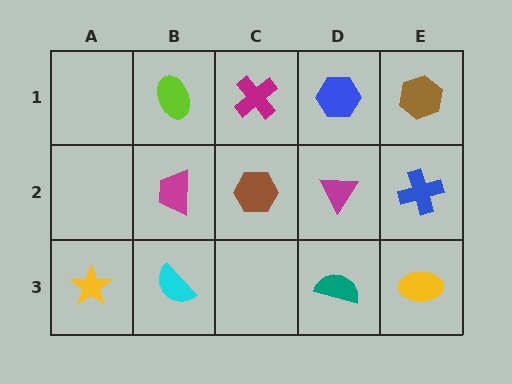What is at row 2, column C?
A brown hexagon.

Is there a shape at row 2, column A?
No, that cell is empty.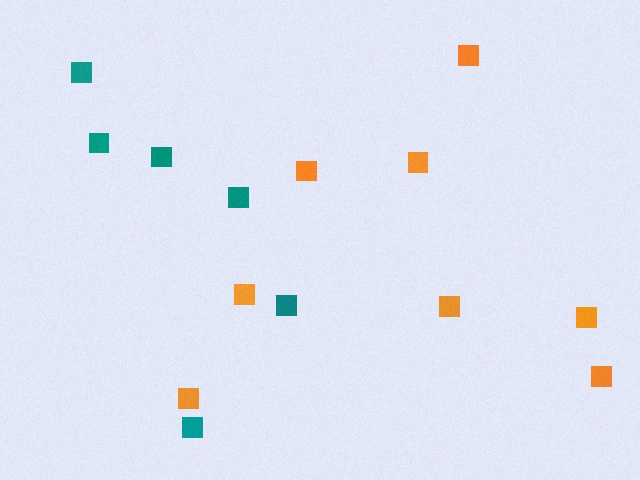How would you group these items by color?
There are 2 groups: one group of orange squares (8) and one group of teal squares (6).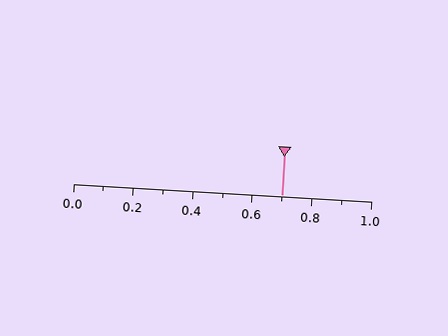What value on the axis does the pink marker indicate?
The marker indicates approximately 0.7.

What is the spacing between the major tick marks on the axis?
The major ticks are spaced 0.2 apart.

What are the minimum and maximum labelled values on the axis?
The axis runs from 0.0 to 1.0.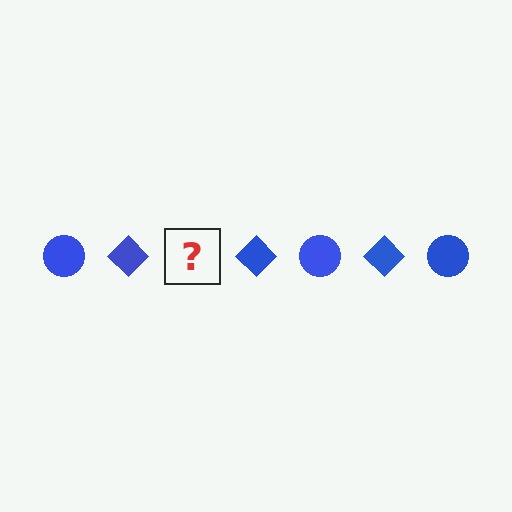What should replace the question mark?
The question mark should be replaced with a blue circle.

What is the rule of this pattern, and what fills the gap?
The rule is that the pattern cycles through circle, diamond shapes in blue. The gap should be filled with a blue circle.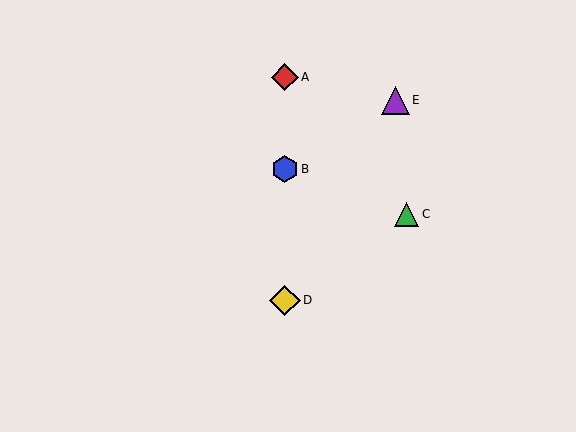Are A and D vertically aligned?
Yes, both are at x≈285.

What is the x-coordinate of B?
Object B is at x≈285.